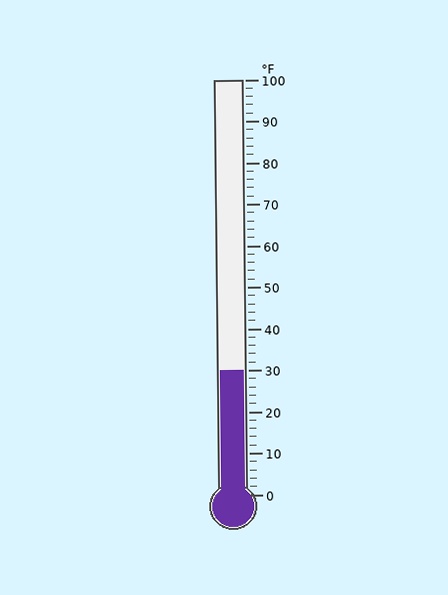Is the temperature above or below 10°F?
The temperature is above 10°F.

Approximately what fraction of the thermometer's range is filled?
The thermometer is filled to approximately 30% of its range.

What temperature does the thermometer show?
The thermometer shows approximately 30°F.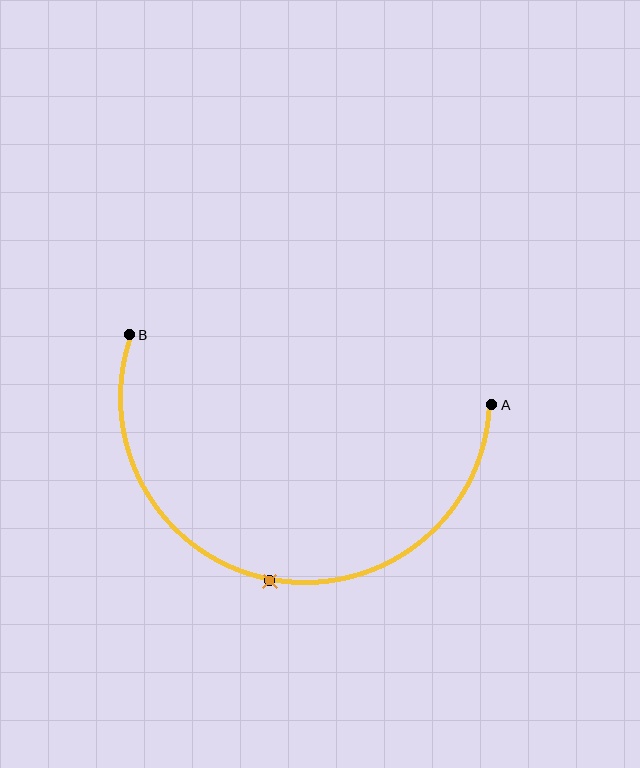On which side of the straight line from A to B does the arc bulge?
The arc bulges below the straight line connecting A and B.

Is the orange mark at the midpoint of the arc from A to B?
Yes. The orange mark lies on the arc at equal arc-length from both A and B — it is the arc midpoint.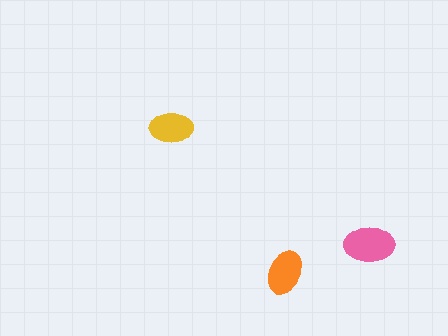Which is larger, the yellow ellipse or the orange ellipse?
The orange one.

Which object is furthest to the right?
The pink ellipse is rightmost.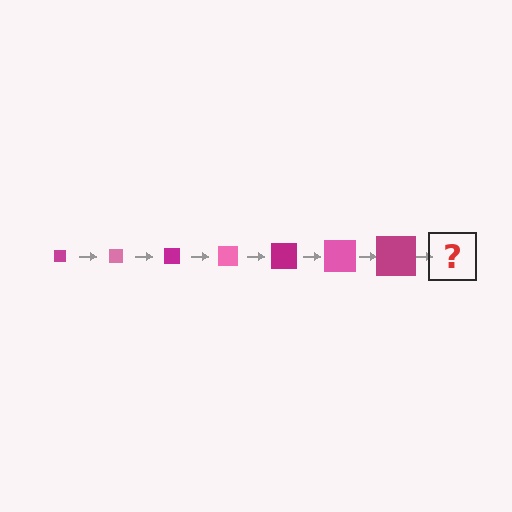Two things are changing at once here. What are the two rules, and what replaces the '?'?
The two rules are that the square grows larger each step and the color cycles through magenta and pink. The '?' should be a pink square, larger than the previous one.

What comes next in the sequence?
The next element should be a pink square, larger than the previous one.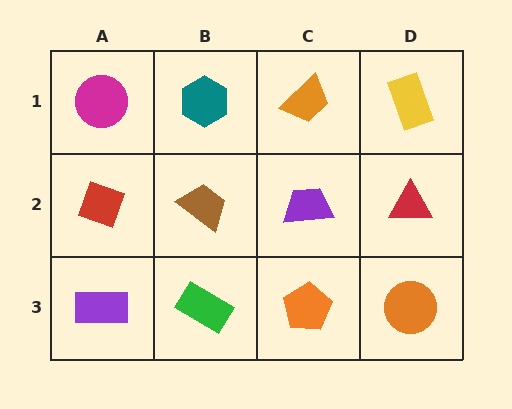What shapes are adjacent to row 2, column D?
A yellow rectangle (row 1, column D), an orange circle (row 3, column D), a purple trapezoid (row 2, column C).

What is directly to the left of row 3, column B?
A purple rectangle.